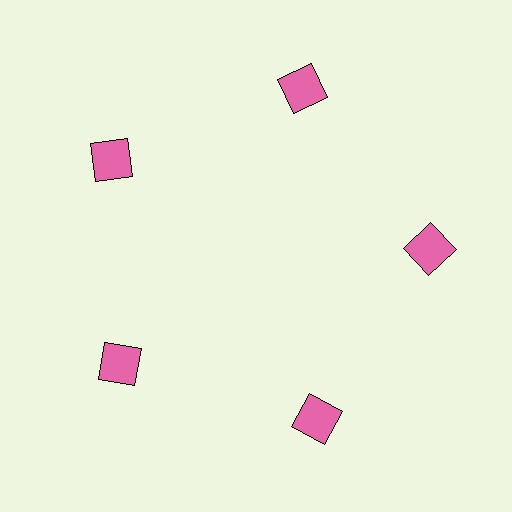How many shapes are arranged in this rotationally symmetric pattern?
There are 5 shapes, arranged in 5 groups of 1.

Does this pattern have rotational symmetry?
Yes, this pattern has 5-fold rotational symmetry. It looks the same after rotating 72 degrees around the center.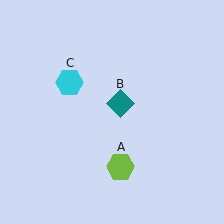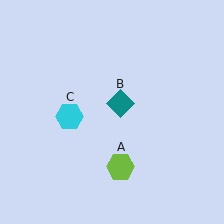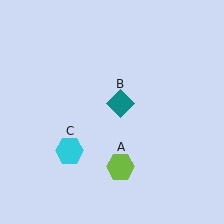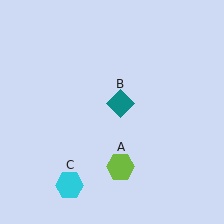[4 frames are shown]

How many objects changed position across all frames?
1 object changed position: cyan hexagon (object C).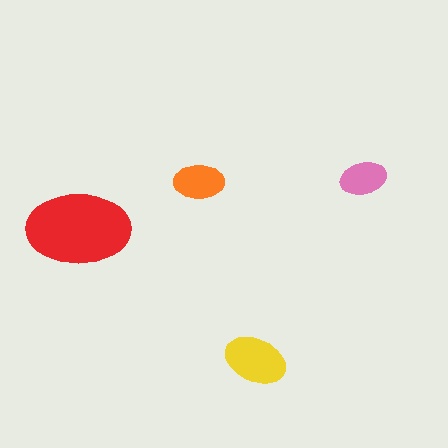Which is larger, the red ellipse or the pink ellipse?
The red one.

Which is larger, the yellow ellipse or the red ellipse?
The red one.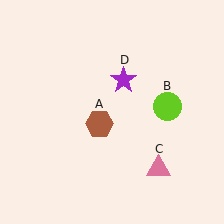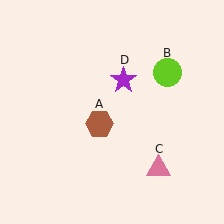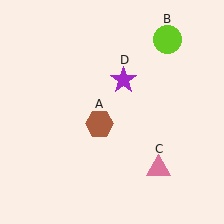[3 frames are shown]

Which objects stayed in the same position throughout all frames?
Brown hexagon (object A) and pink triangle (object C) and purple star (object D) remained stationary.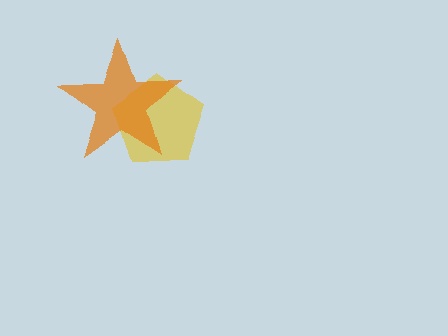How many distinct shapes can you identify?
There are 2 distinct shapes: a yellow pentagon, an orange star.